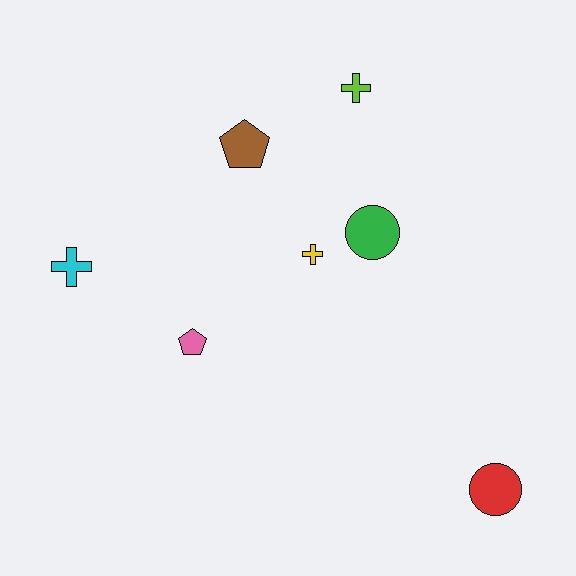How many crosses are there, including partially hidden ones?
There are 3 crosses.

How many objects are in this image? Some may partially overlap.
There are 7 objects.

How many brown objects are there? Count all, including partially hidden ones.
There is 1 brown object.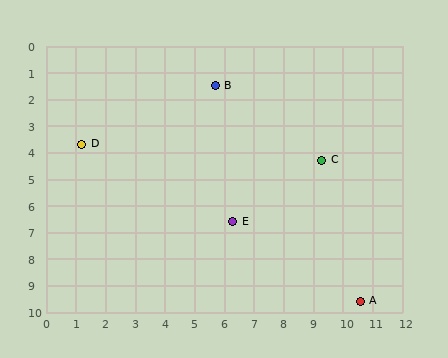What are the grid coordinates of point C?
Point C is at approximately (9.3, 4.3).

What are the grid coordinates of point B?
Point B is at approximately (5.7, 1.5).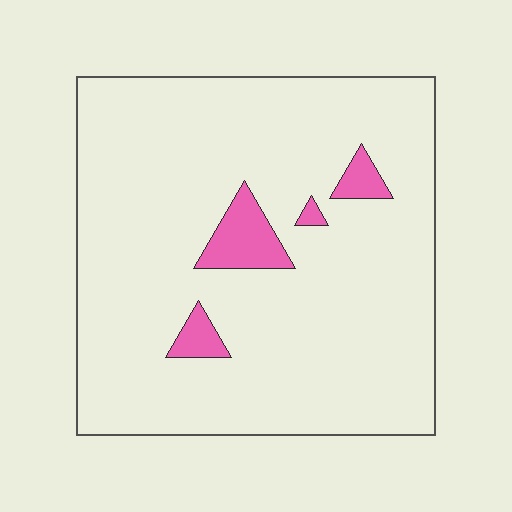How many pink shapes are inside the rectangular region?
4.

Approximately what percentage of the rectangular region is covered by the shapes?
Approximately 5%.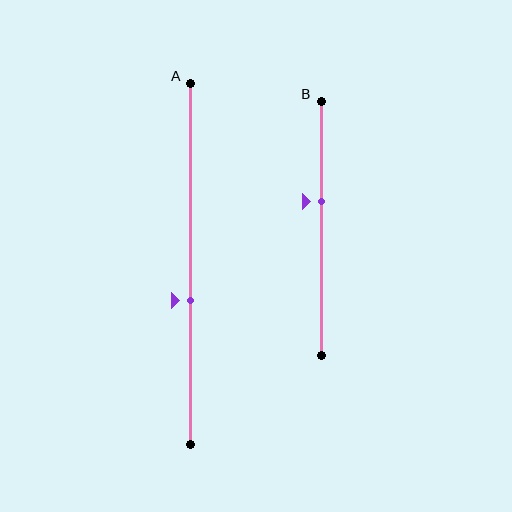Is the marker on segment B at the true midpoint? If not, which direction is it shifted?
No, the marker on segment B is shifted upward by about 11% of the segment length.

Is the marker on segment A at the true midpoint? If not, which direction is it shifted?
No, the marker on segment A is shifted downward by about 10% of the segment length.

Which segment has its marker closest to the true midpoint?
Segment A has its marker closest to the true midpoint.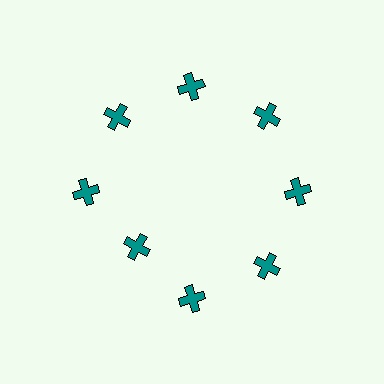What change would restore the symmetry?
The symmetry would be restored by moving it outward, back onto the ring so that all 8 crosses sit at equal angles and equal distance from the center.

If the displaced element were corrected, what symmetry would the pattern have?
It would have 8-fold rotational symmetry — the pattern would map onto itself every 45 degrees.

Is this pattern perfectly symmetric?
No. The 8 teal crosses are arranged in a ring, but one element near the 8 o'clock position is pulled inward toward the center, breaking the 8-fold rotational symmetry.